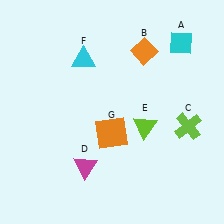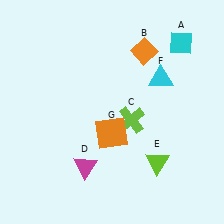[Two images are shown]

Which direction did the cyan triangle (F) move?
The cyan triangle (F) moved right.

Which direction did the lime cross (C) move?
The lime cross (C) moved left.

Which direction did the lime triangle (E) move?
The lime triangle (E) moved down.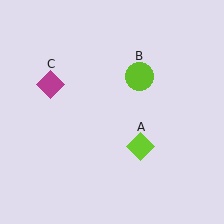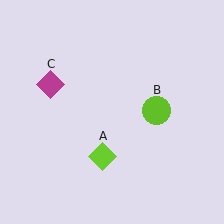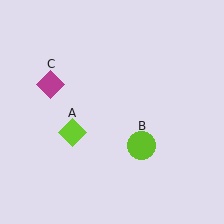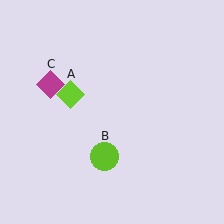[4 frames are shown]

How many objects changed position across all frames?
2 objects changed position: lime diamond (object A), lime circle (object B).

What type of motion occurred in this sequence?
The lime diamond (object A), lime circle (object B) rotated clockwise around the center of the scene.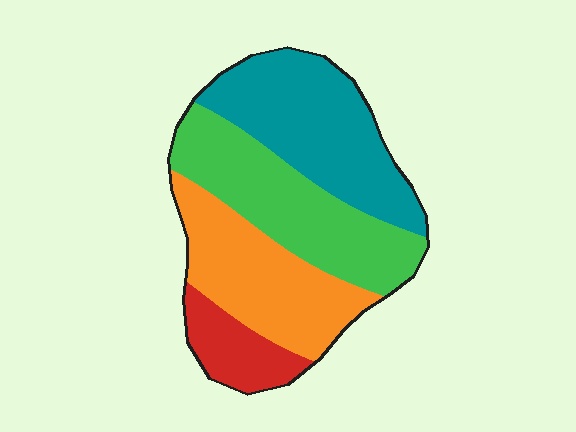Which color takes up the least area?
Red, at roughly 10%.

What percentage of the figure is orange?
Orange takes up about one quarter (1/4) of the figure.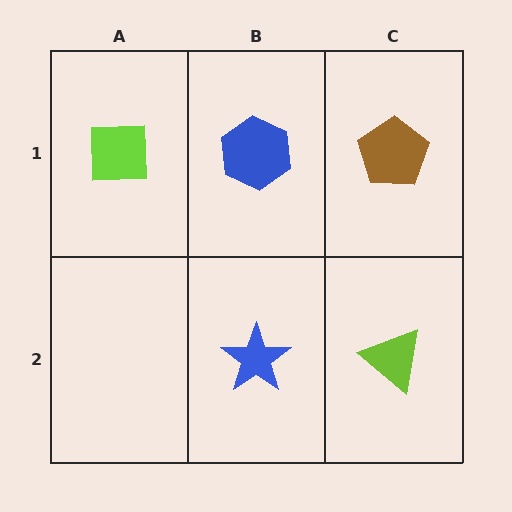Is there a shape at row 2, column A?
No, that cell is empty.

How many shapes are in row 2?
2 shapes.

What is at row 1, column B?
A blue hexagon.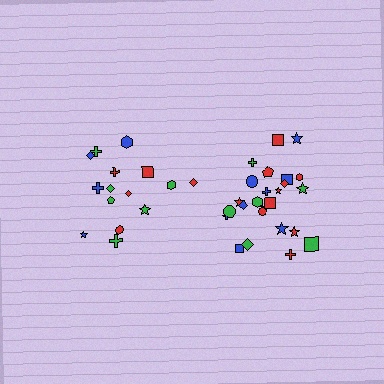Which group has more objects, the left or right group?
The right group.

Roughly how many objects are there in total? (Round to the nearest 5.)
Roughly 40 objects in total.